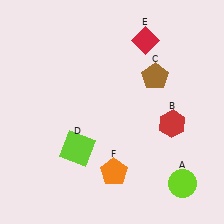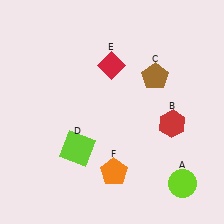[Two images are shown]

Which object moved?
The red diamond (E) moved left.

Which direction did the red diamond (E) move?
The red diamond (E) moved left.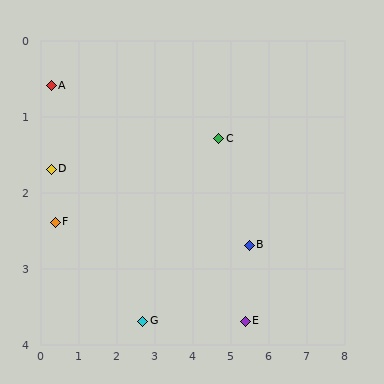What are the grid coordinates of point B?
Point B is at approximately (5.5, 2.7).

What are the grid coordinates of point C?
Point C is at approximately (4.7, 1.3).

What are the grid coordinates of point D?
Point D is at approximately (0.3, 1.7).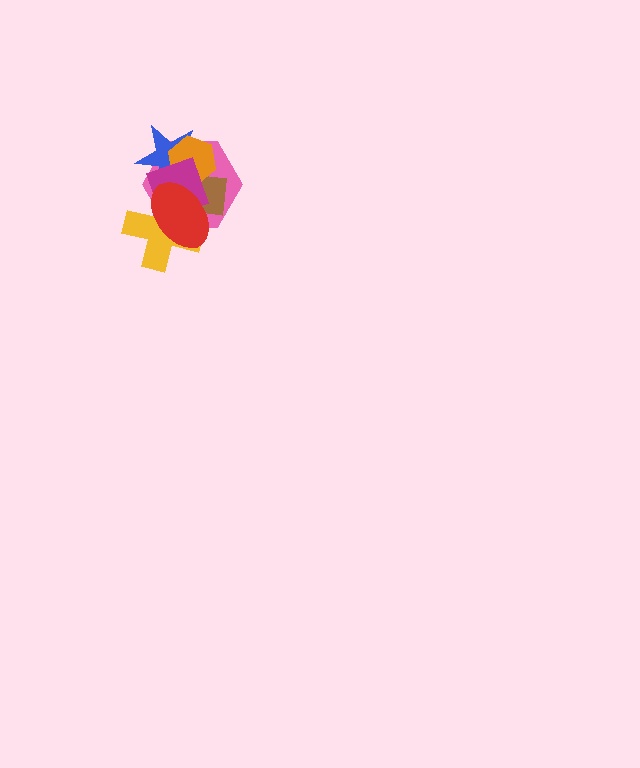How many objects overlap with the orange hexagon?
4 objects overlap with the orange hexagon.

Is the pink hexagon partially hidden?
Yes, it is partially covered by another shape.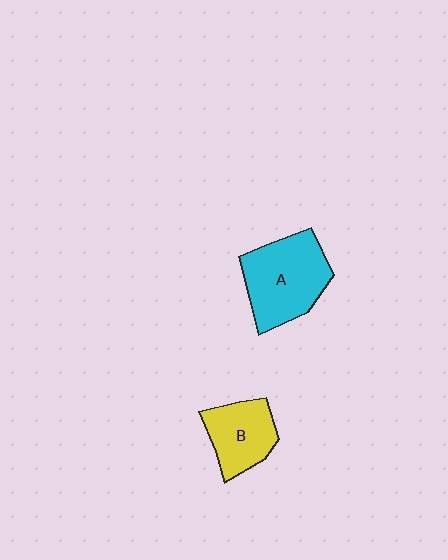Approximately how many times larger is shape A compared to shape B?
Approximately 1.5 times.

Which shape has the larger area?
Shape A (cyan).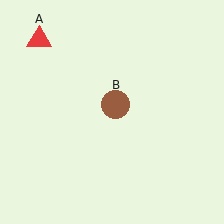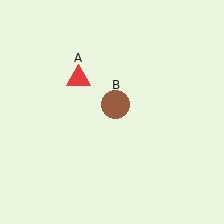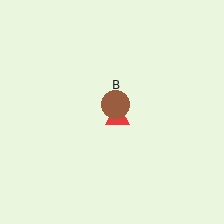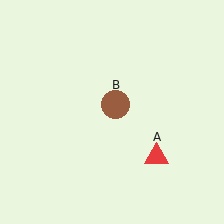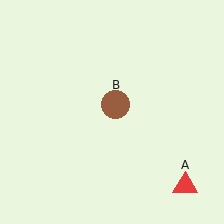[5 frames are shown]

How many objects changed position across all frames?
1 object changed position: red triangle (object A).